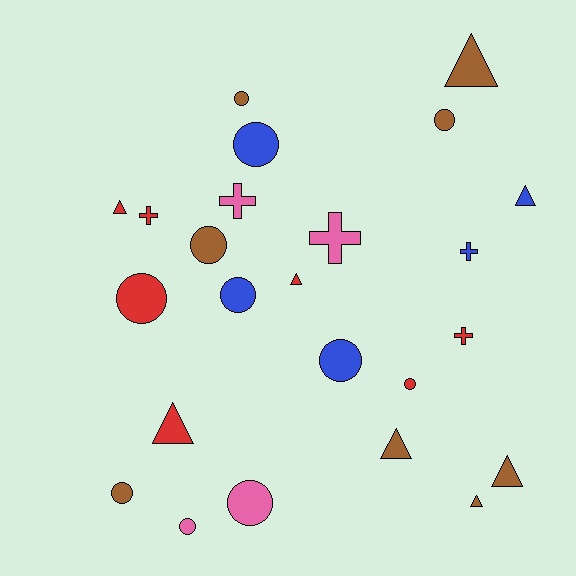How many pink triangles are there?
There are no pink triangles.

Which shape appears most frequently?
Circle, with 11 objects.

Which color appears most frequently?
Brown, with 8 objects.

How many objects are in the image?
There are 24 objects.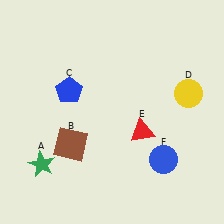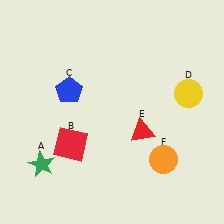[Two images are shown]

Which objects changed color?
B changed from brown to red. F changed from blue to orange.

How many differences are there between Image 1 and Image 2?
There are 2 differences between the two images.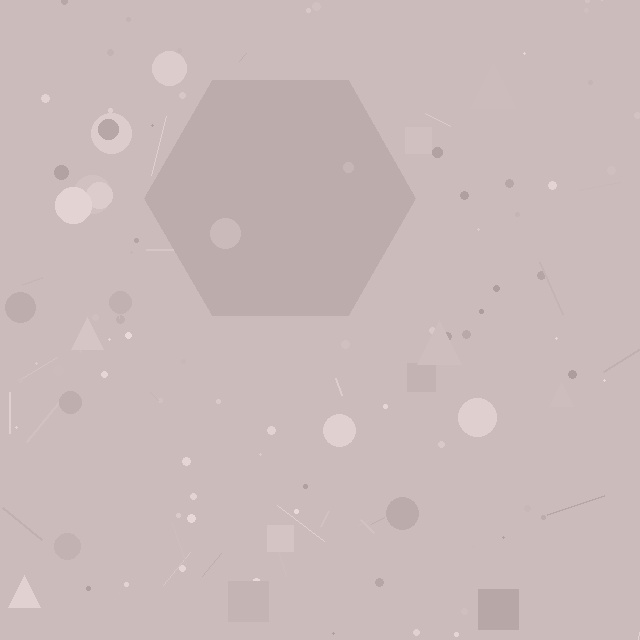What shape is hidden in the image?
A hexagon is hidden in the image.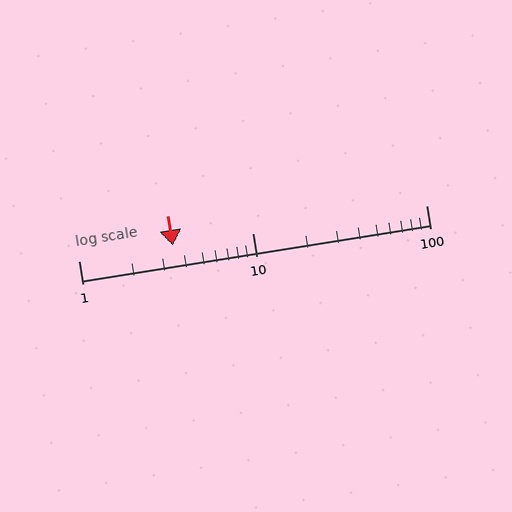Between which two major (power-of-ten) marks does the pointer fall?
The pointer is between 1 and 10.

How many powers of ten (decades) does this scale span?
The scale spans 2 decades, from 1 to 100.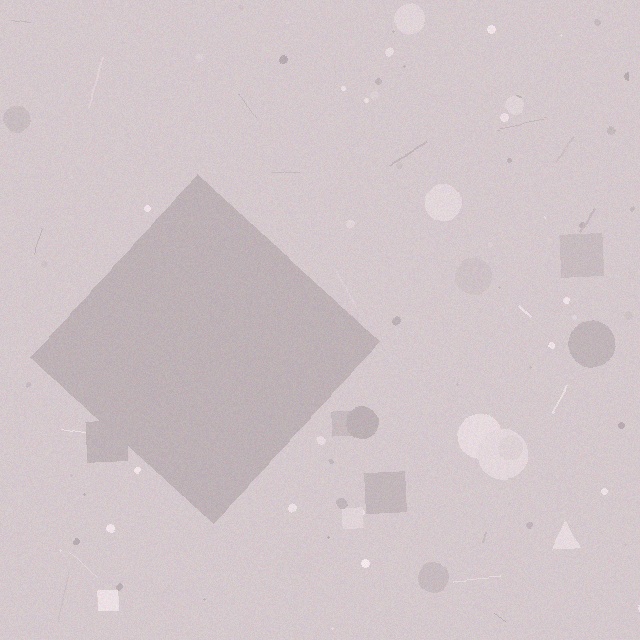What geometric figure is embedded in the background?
A diamond is embedded in the background.